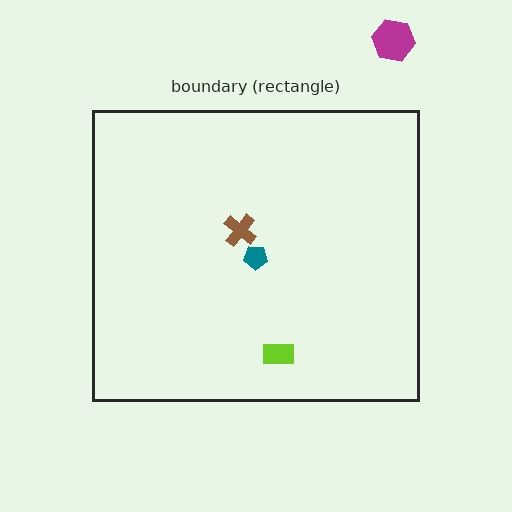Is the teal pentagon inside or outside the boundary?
Inside.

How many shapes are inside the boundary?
3 inside, 1 outside.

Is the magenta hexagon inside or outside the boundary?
Outside.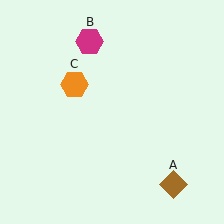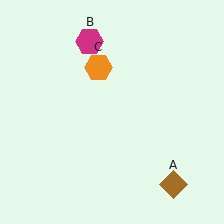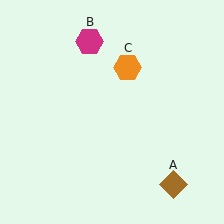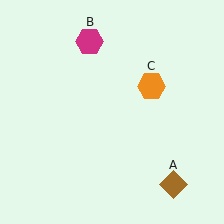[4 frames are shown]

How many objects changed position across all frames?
1 object changed position: orange hexagon (object C).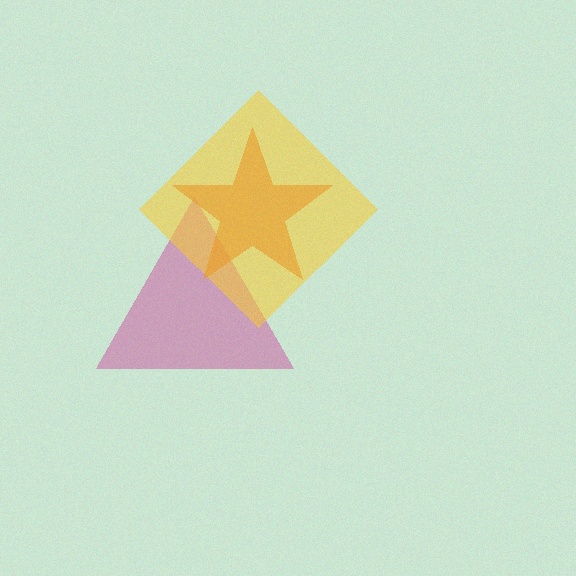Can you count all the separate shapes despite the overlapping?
Yes, there are 3 separate shapes.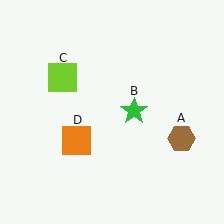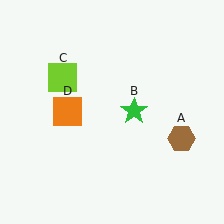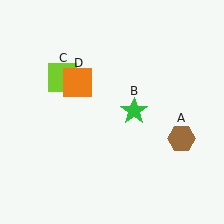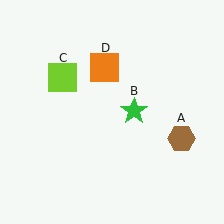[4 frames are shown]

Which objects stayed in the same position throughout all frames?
Brown hexagon (object A) and green star (object B) and lime square (object C) remained stationary.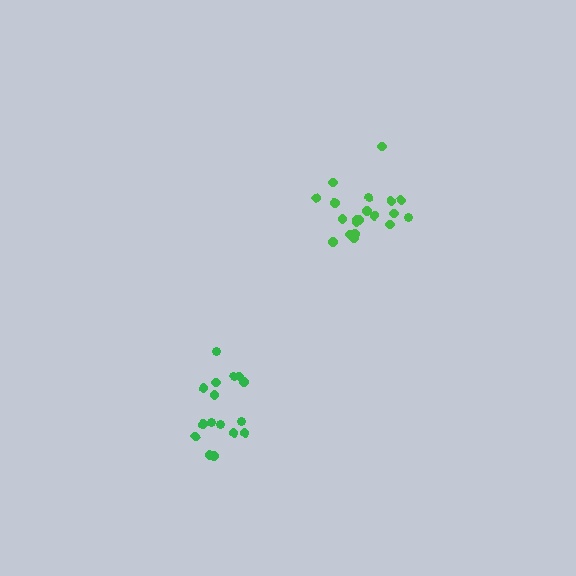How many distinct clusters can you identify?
There are 2 distinct clusters.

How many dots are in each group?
Group 1: 16 dots, Group 2: 20 dots (36 total).